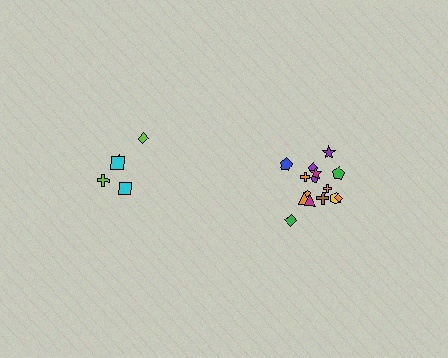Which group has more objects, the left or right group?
The right group.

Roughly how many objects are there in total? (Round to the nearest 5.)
Roughly 20 objects in total.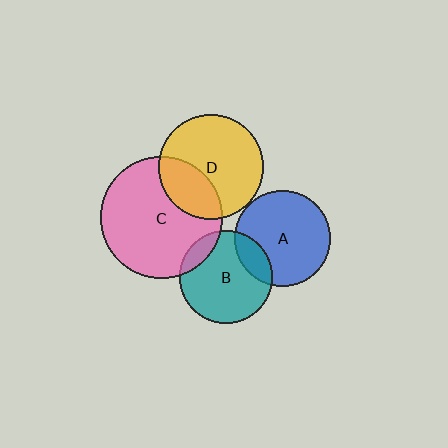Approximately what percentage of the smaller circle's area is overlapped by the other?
Approximately 30%.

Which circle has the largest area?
Circle C (pink).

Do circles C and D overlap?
Yes.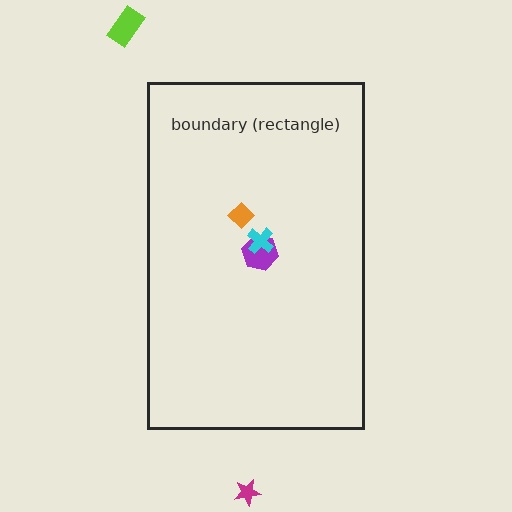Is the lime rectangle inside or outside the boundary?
Outside.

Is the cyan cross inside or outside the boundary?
Inside.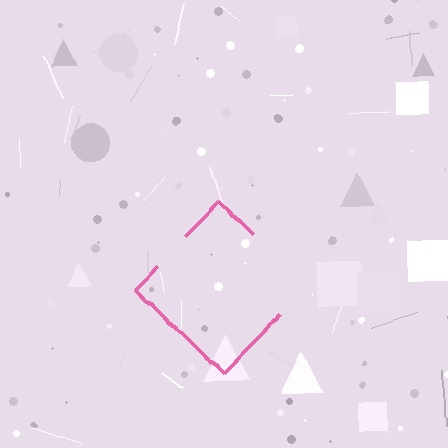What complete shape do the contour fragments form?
The contour fragments form a diamond.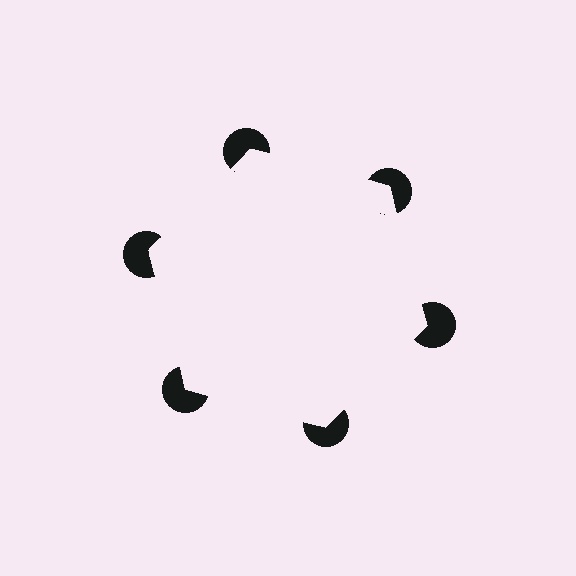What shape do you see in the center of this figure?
An illusory hexagon — its edges are inferred from the aligned wedge cuts in the pac-man discs, not physically drawn.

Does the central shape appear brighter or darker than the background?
It typically appears slightly brighter than the background, even though no actual brightness change is drawn.